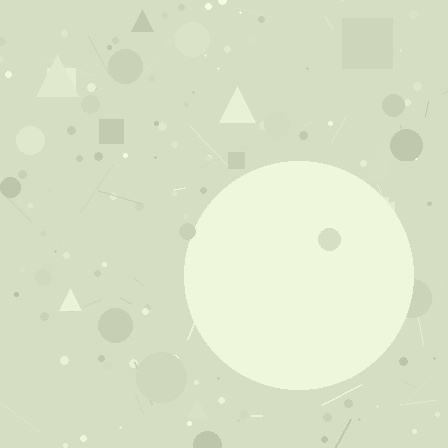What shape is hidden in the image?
A circle is hidden in the image.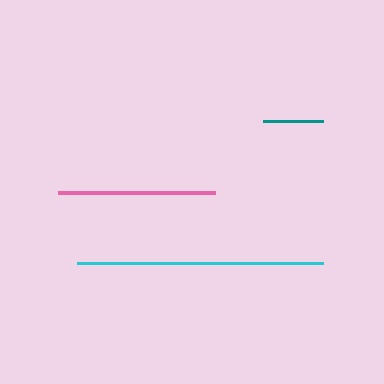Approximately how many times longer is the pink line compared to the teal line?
The pink line is approximately 2.6 times the length of the teal line.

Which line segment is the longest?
The cyan line is the longest at approximately 246 pixels.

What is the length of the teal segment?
The teal segment is approximately 60 pixels long.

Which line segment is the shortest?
The teal line is the shortest at approximately 60 pixels.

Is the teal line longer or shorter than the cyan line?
The cyan line is longer than the teal line.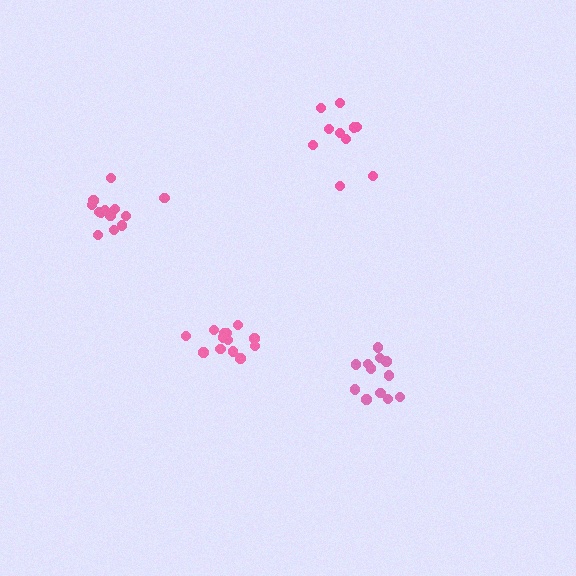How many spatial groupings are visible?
There are 4 spatial groupings.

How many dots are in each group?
Group 1: 13 dots, Group 2: 10 dots, Group 3: 12 dots, Group 4: 13 dots (48 total).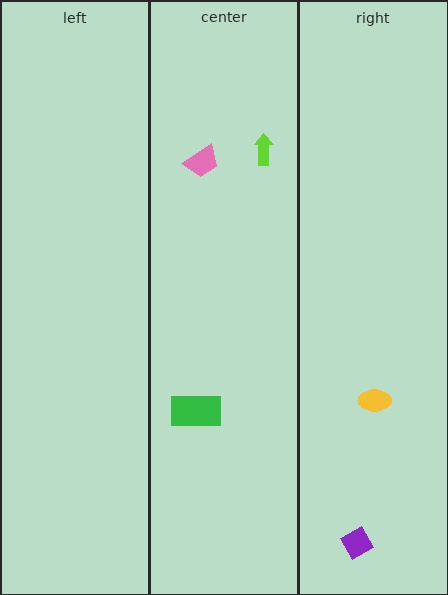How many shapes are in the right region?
2.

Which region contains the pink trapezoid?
The center region.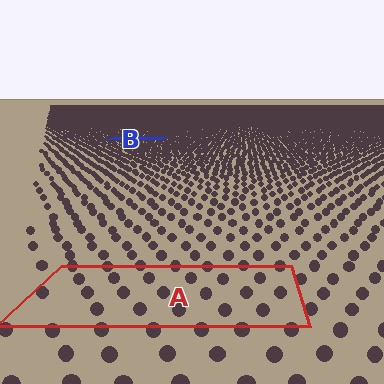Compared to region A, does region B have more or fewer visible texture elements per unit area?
Region B has more texture elements per unit area — they are packed more densely because it is farther away.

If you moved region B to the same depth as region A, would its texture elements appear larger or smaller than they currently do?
They would appear larger. At a closer depth, the same texture elements are projected at a bigger on-screen size.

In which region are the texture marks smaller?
The texture marks are smaller in region B, because it is farther away.